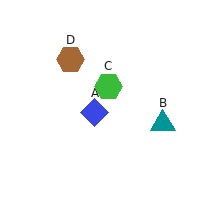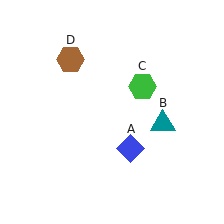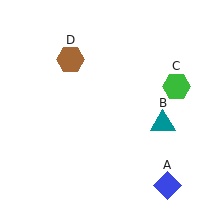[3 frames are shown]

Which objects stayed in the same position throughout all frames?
Teal triangle (object B) and brown hexagon (object D) remained stationary.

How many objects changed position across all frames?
2 objects changed position: blue diamond (object A), green hexagon (object C).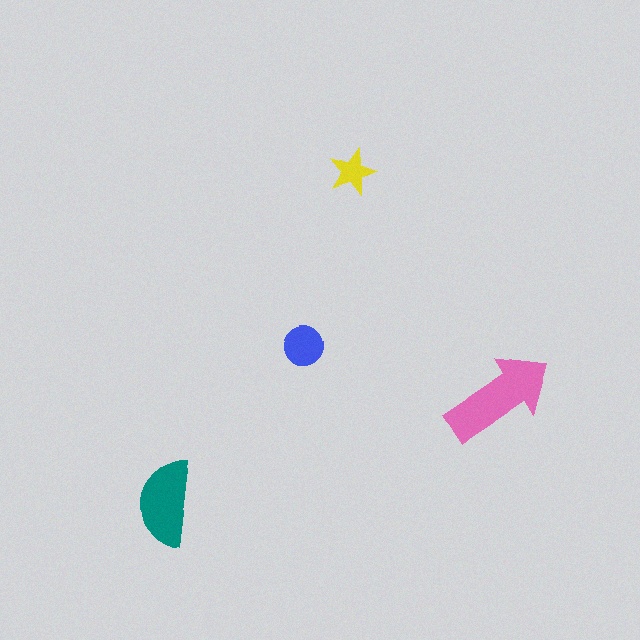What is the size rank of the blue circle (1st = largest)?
3rd.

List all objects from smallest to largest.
The yellow star, the blue circle, the teal semicircle, the pink arrow.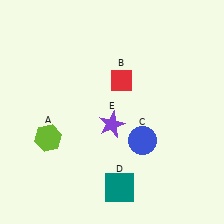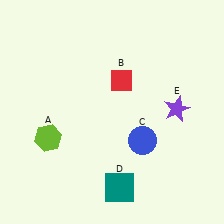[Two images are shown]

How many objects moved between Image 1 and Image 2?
1 object moved between the two images.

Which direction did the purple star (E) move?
The purple star (E) moved right.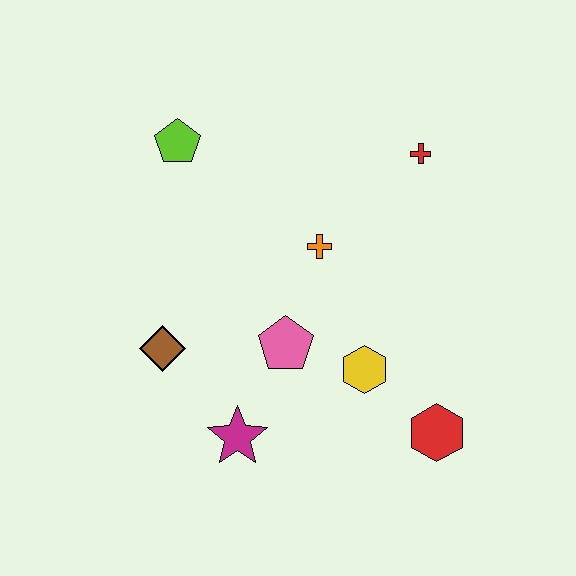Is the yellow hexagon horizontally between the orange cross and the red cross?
Yes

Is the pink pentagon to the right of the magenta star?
Yes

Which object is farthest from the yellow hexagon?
The lime pentagon is farthest from the yellow hexagon.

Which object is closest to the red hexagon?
The yellow hexagon is closest to the red hexagon.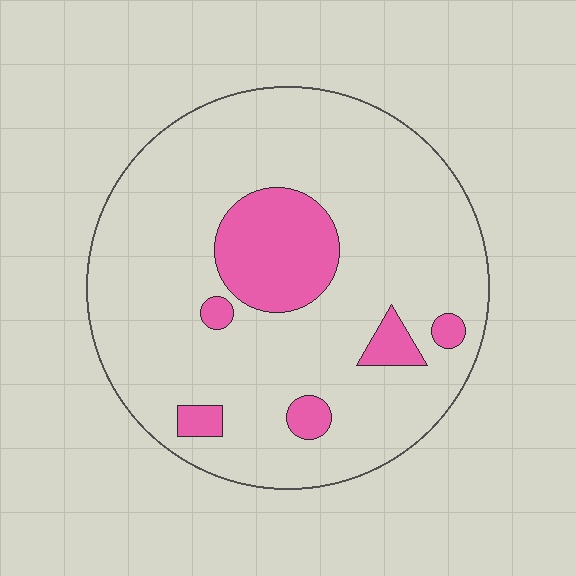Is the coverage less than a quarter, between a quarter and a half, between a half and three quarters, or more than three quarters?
Less than a quarter.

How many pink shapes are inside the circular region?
6.